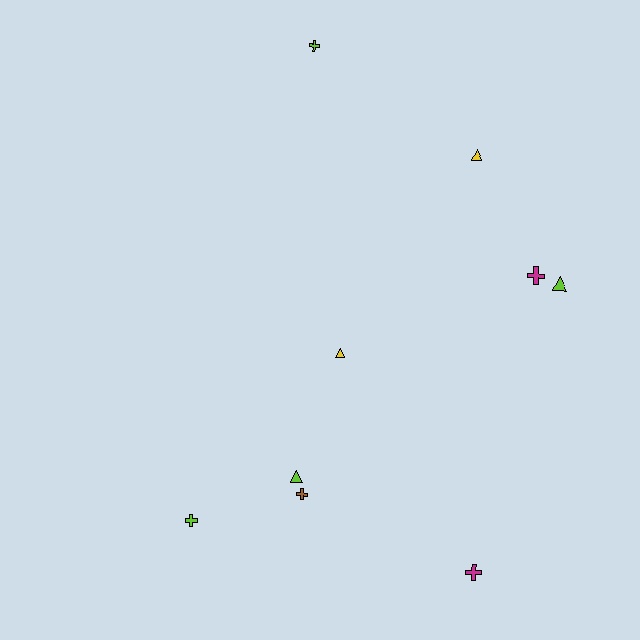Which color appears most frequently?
Lime, with 4 objects.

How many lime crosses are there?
There are 2 lime crosses.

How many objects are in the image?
There are 9 objects.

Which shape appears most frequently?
Cross, with 5 objects.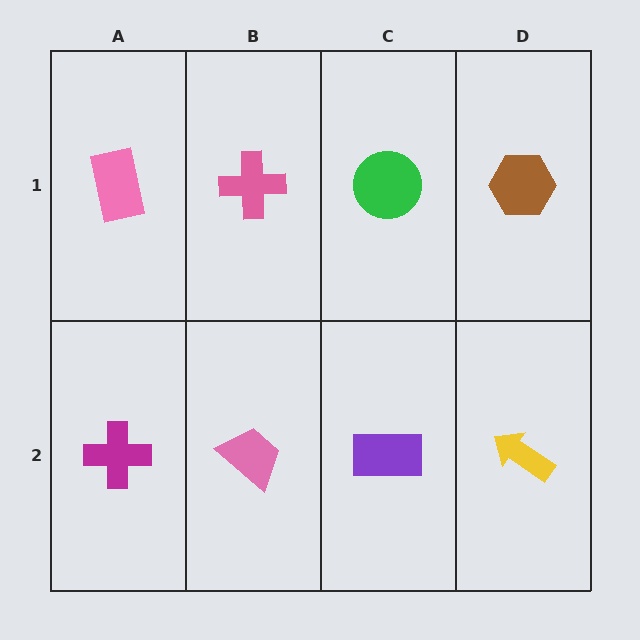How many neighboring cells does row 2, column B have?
3.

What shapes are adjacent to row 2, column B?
A pink cross (row 1, column B), a magenta cross (row 2, column A), a purple rectangle (row 2, column C).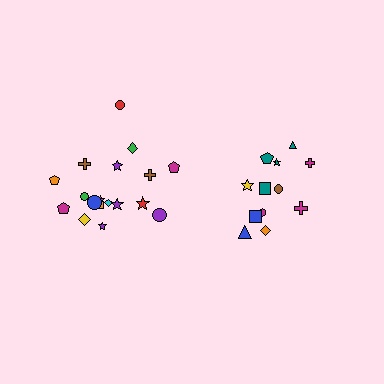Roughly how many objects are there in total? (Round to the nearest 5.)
Roughly 30 objects in total.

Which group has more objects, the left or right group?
The left group.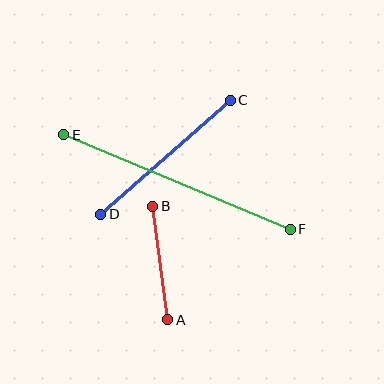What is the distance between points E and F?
The distance is approximately 245 pixels.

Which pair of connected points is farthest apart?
Points E and F are farthest apart.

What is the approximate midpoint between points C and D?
The midpoint is at approximately (166, 157) pixels.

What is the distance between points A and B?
The distance is approximately 114 pixels.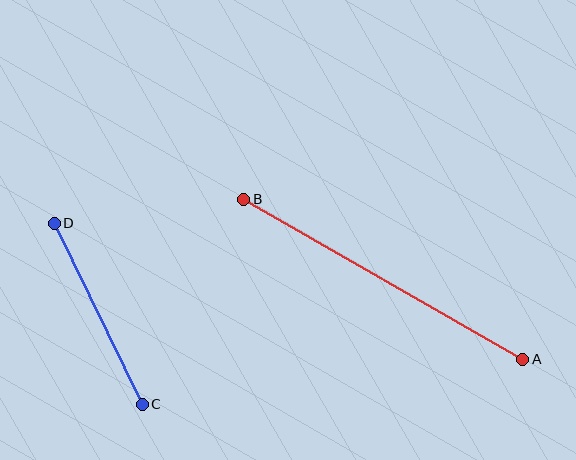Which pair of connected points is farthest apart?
Points A and B are farthest apart.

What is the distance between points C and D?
The distance is approximately 202 pixels.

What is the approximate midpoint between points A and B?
The midpoint is at approximately (383, 279) pixels.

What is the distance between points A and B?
The distance is approximately 321 pixels.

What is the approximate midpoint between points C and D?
The midpoint is at approximately (98, 314) pixels.